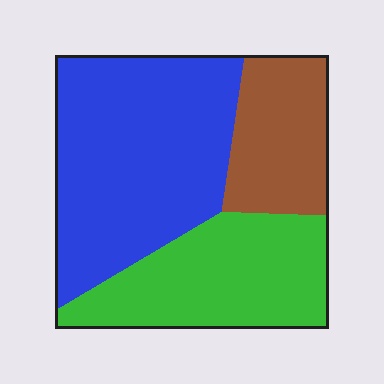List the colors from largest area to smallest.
From largest to smallest: blue, green, brown.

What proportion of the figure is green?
Green takes up between a sixth and a third of the figure.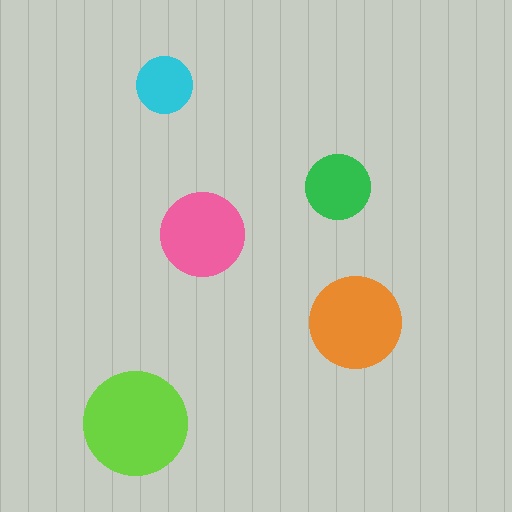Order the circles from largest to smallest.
the lime one, the orange one, the pink one, the green one, the cyan one.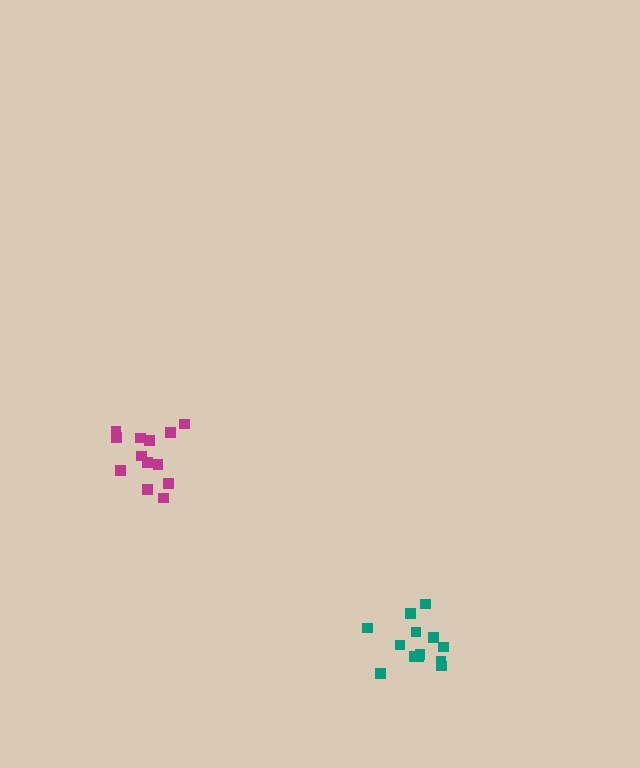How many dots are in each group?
Group 1: 13 dots, Group 2: 13 dots (26 total).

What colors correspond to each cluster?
The clusters are colored: teal, magenta.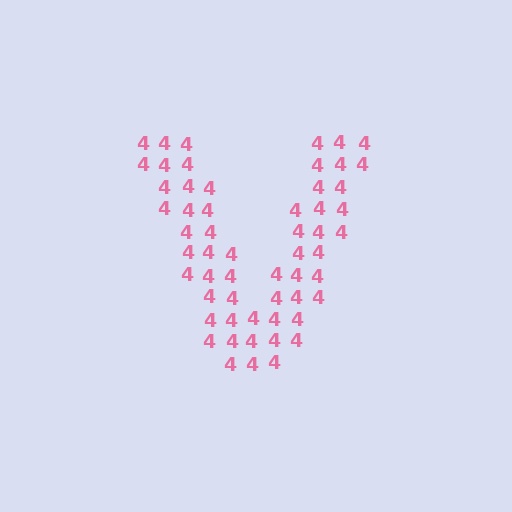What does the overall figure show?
The overall figure shows the letter V.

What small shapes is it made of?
It is made of small digit 4's.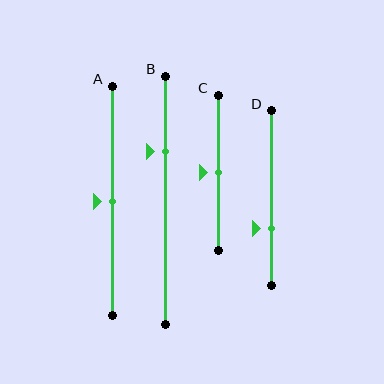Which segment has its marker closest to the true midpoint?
Segment A has its marker closest to the true midpoint.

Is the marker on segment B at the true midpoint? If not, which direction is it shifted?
No, the marker on segment B is shifted upward by about 20% of the segment length.